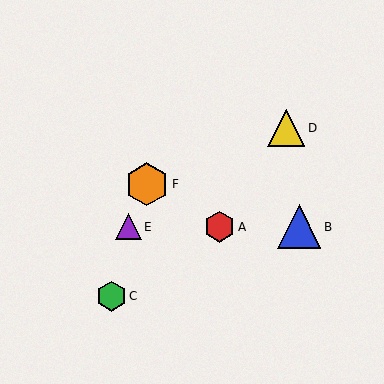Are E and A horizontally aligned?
Yes, both are at y≈227.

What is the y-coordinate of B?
Object B is at y≈227.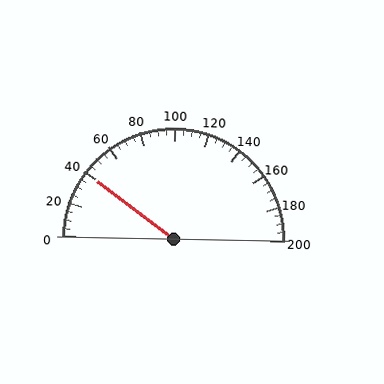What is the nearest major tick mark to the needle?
The nearest major tick mark is 40.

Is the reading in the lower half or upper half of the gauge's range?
The reading is in the lower half of the range (0 to 200).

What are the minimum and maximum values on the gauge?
The gauge ranges from 0 to 200.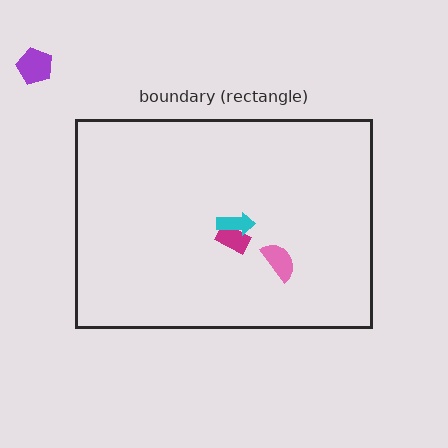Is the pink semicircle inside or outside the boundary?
Inside.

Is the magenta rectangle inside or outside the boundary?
Inside.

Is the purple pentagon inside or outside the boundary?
Outside.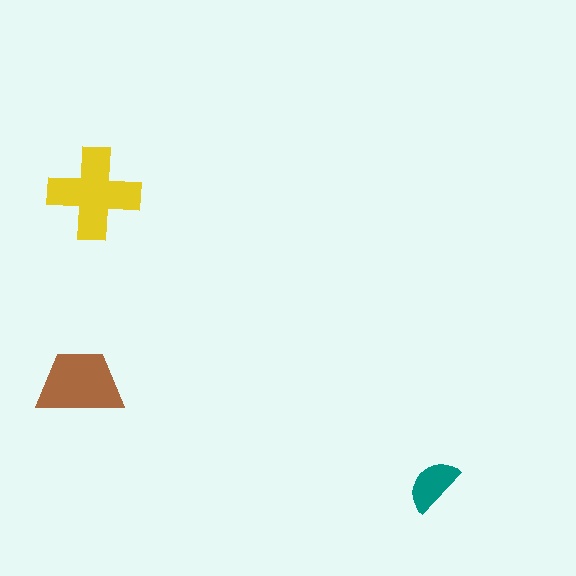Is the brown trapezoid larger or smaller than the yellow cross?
Smaller.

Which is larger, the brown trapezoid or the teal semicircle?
The brown trapezoid.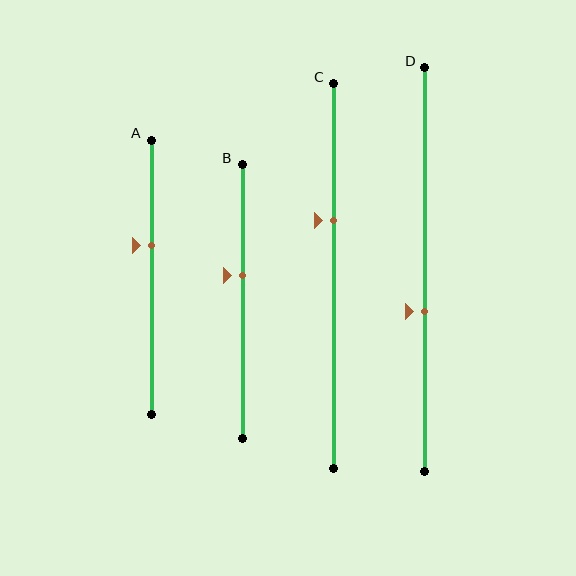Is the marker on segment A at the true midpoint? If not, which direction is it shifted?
No, the marker on segment A is shifted upward by about 12% of the segment length.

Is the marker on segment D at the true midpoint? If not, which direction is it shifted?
No, the marker on segment D is shifted downward by about 10% of the segment length.